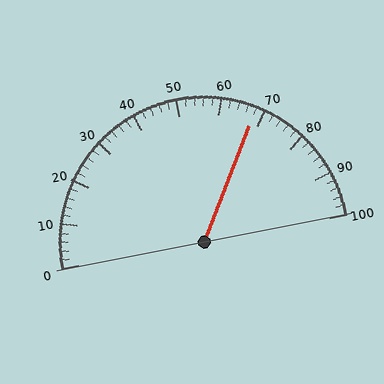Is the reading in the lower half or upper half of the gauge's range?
The reading is in the upper half of the range (0 to 100).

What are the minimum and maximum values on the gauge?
The gauge ranges from 0 to 100.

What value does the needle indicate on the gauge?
The needle indicates approximately 68.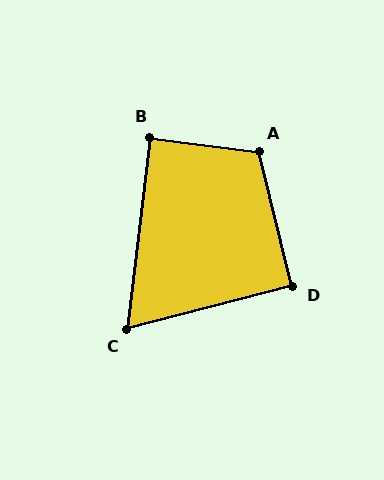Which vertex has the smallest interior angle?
C, at approximately 69 degrees.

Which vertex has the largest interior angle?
A, at approximately 111 degrees.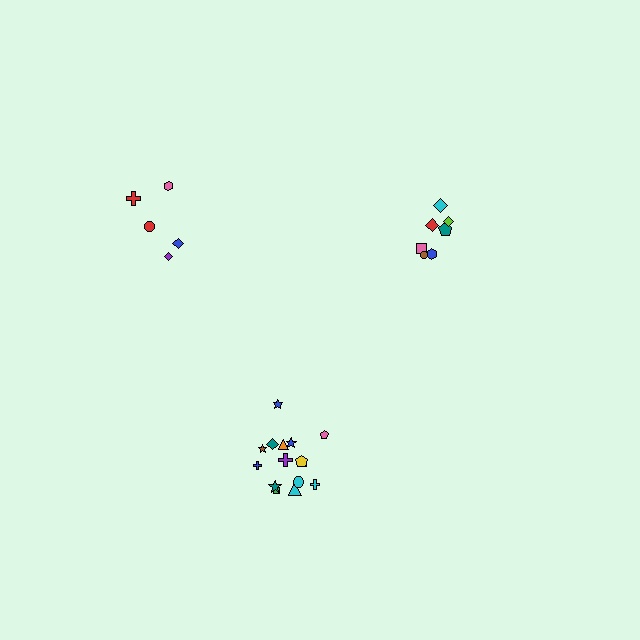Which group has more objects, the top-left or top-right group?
The top-right group.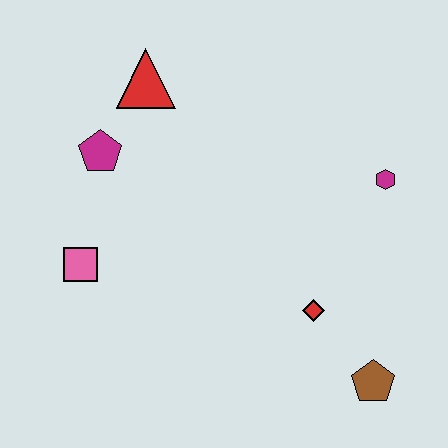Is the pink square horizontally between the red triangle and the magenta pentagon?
No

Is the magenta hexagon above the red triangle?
No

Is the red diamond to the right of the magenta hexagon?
No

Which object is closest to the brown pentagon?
The red diamond is closest to the brown pentagon.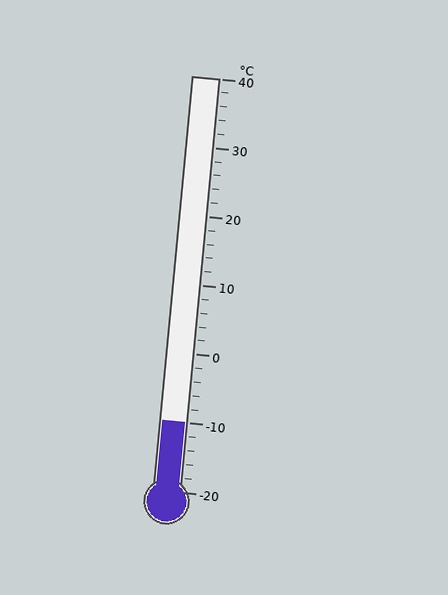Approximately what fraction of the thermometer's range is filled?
The thermometer is filled to approximately 15% of its range.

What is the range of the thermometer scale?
The thermometer scale ranges from -20°C to 40°C.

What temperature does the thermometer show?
The thermometer shows approximately -10°C.